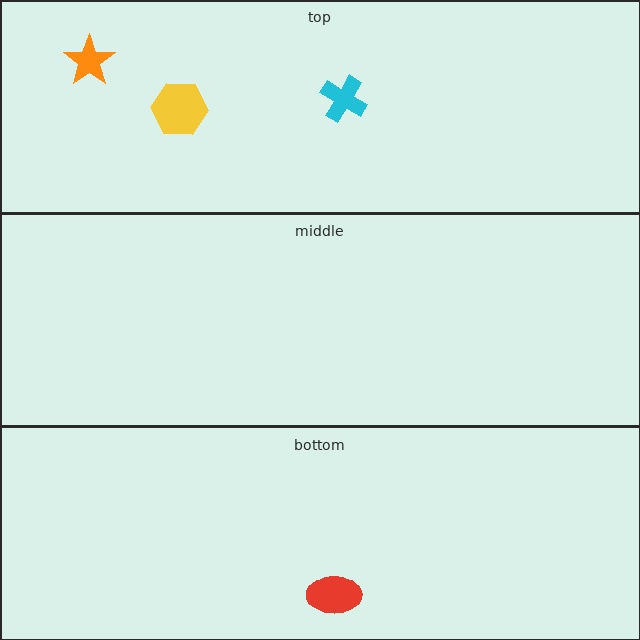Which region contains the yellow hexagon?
The top region.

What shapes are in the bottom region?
The red ellipse.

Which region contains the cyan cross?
The top region.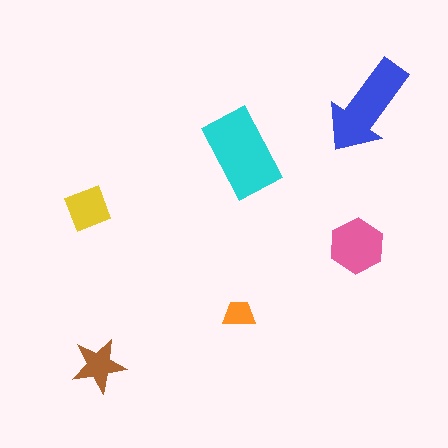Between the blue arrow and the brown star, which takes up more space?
The blue arrow.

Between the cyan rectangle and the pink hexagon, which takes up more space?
The cyan rectangle.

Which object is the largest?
The cyan rectangle.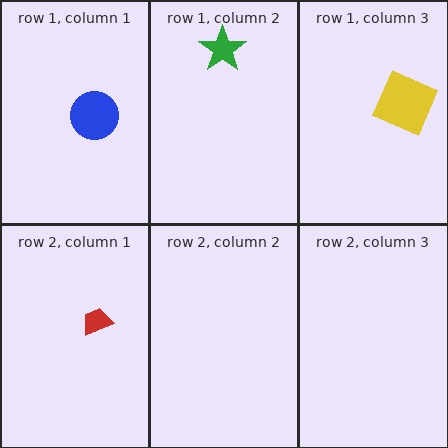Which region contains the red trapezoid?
The row 2, column 1 region.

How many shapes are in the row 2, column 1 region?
1.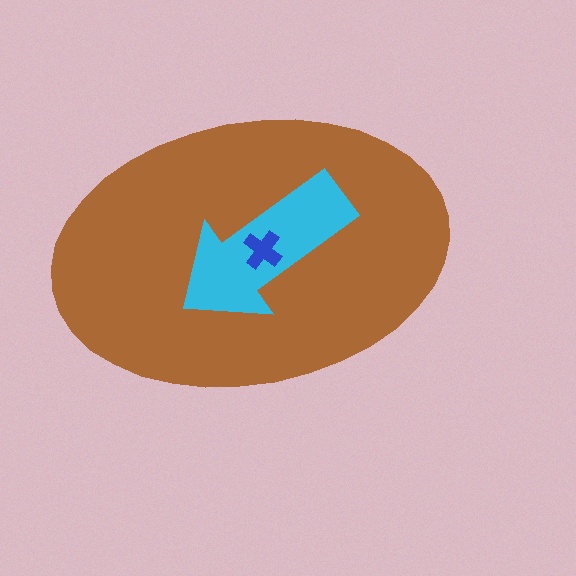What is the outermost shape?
The brown ellipse.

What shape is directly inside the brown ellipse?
The cyan arrow.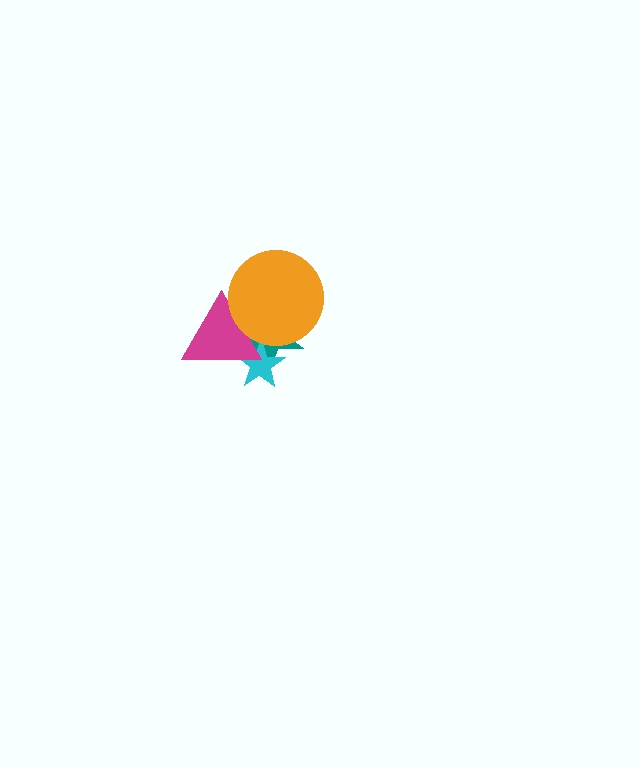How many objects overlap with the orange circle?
2 objects overlap with the orange circle.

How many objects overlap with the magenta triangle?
3 objects overlap with the magenta triangle.